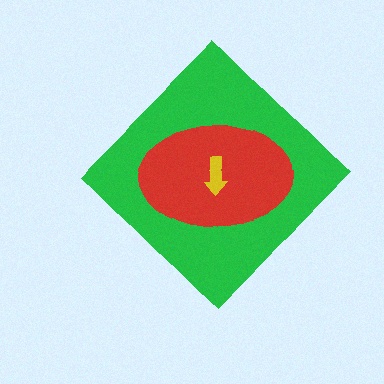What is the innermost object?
The yellow arrow.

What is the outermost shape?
The green diamond.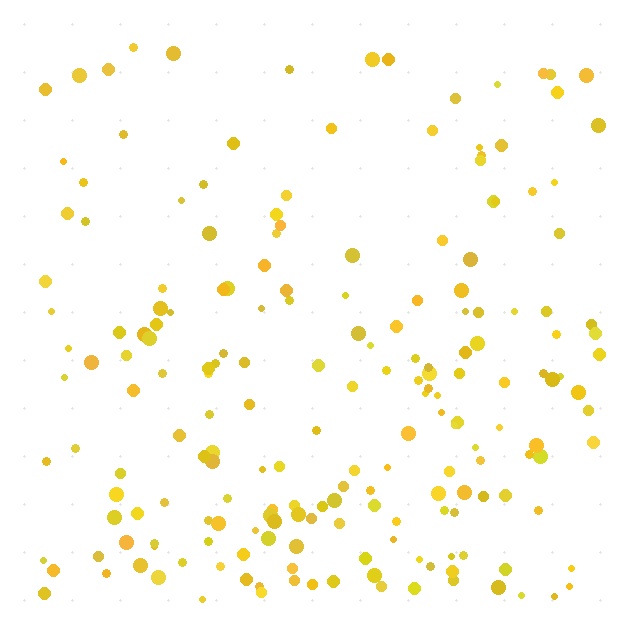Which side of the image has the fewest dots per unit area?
The top.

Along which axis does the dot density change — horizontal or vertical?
Vertical.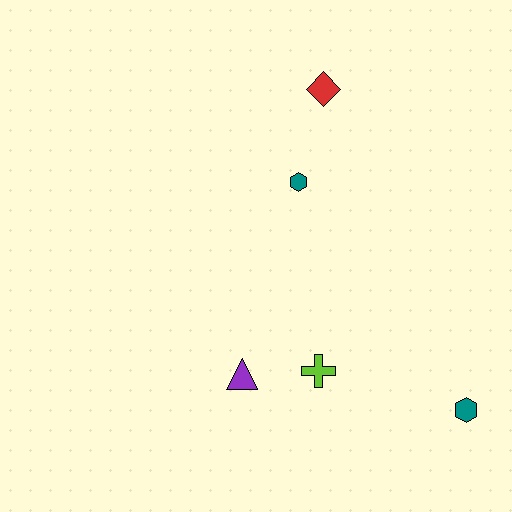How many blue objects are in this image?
There are no blue objects.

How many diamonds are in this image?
There is 1 diamond.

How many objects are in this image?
There are 5 objects.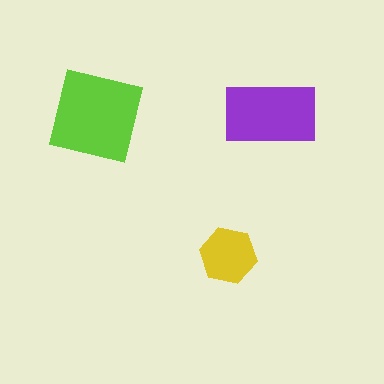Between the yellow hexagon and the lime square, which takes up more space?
The lime square.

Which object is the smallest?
The yellow hexagon.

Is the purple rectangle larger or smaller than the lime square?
Smaller.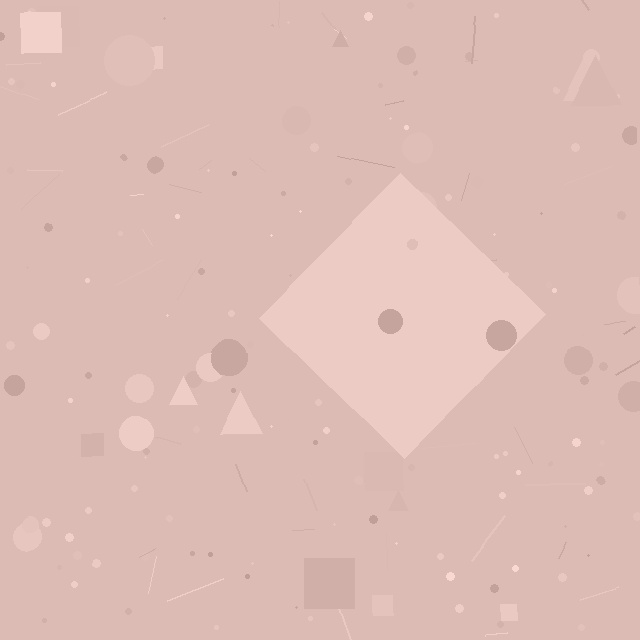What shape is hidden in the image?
A diamond is hidden in the image.